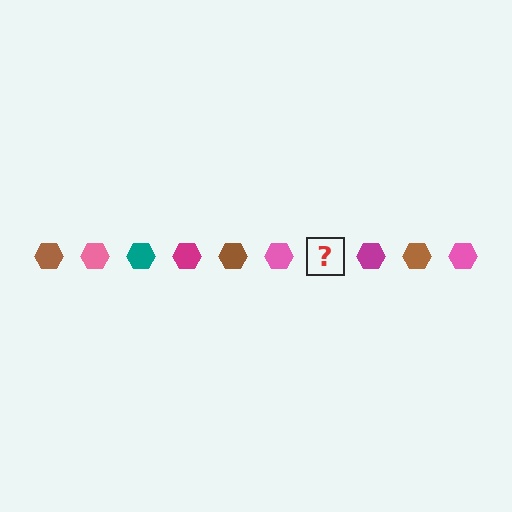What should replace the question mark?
The question mark should be replaced with a teal hexagon.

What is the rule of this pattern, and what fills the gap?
The rule is that the pattern cycles through brown, pink, teal, magenta hexagons. The gap should be filled with a teal hexagon.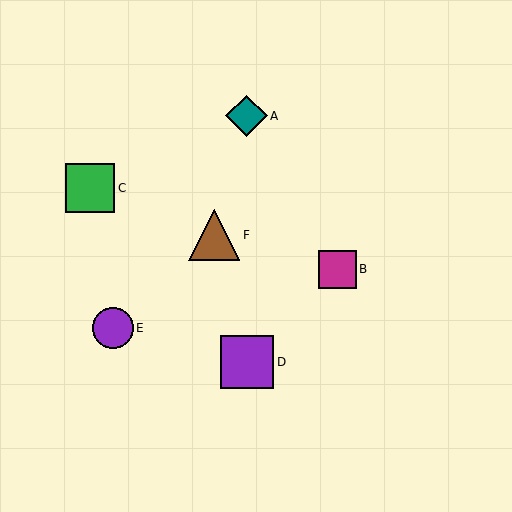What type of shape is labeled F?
Shape F is a brown triangle.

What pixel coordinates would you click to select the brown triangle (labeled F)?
Click at (214, 235) to select the brown triangle F.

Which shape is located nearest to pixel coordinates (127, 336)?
The purple circle (labeled E) at (113, 328) is nearest to that location.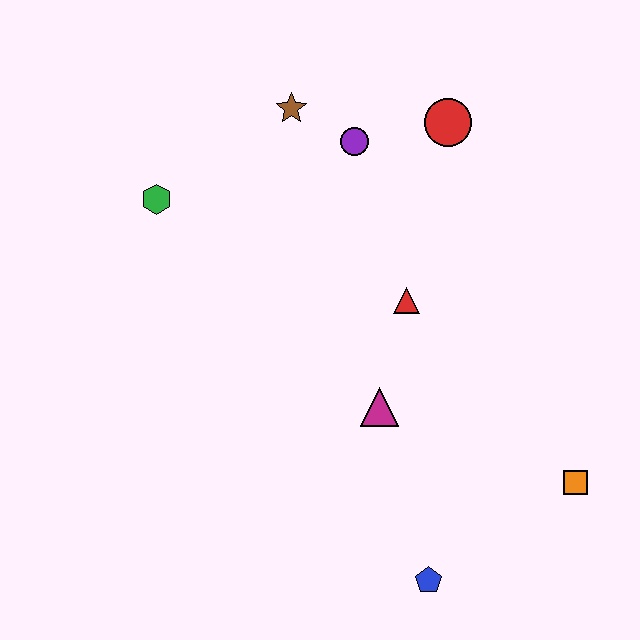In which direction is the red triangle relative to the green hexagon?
The red triangle is to the right of the green hexagon.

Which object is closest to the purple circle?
The brown star is closest to the purple circle.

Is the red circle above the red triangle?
Yes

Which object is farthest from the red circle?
The blue pentagon is farthest from the red circle.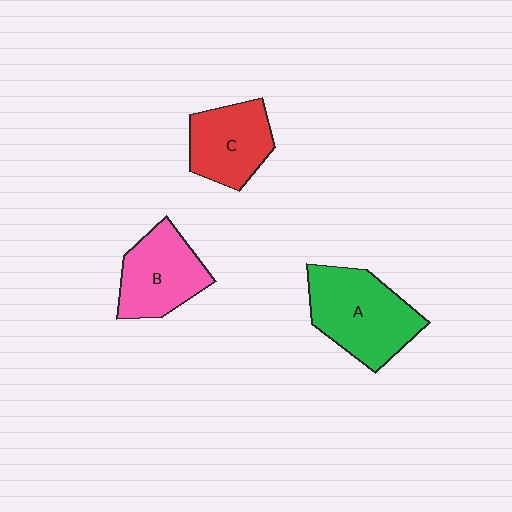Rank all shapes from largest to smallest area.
From largest to smallest: A (green), B (pink), C (red).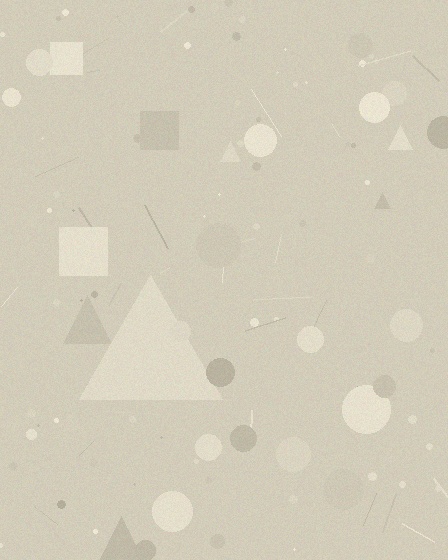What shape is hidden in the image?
A triangle is hidden in the image.